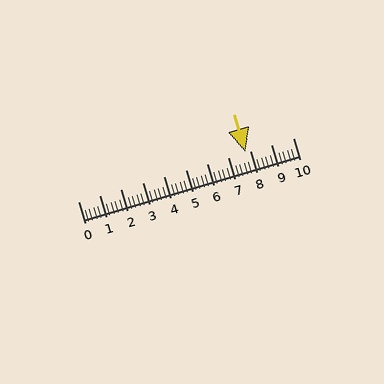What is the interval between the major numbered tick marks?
The major tick marks are spaced 1 units apart.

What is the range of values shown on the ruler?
The ruler shows values from 0 to 10.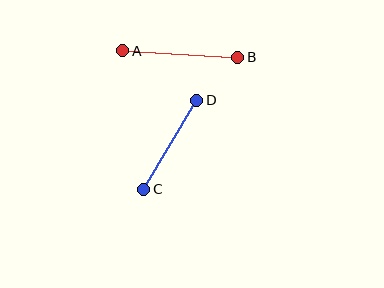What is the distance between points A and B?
The distance is approximately 115 pixels.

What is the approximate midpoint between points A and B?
The midpoint is at approximately (180, 54) pixels.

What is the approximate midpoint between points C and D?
The midpoint is at approximately (170, 145) pixels.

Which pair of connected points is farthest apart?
Points A and B are farthest apart.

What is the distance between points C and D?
The distance is approximately 103 pixels.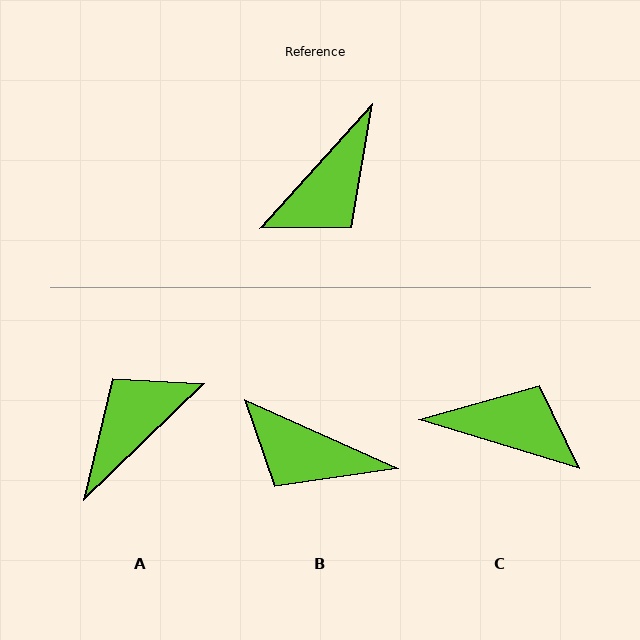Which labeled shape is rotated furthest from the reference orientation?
A, about 176 degrees away.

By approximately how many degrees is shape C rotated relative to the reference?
Approximately 115 degrees counter-clockwise.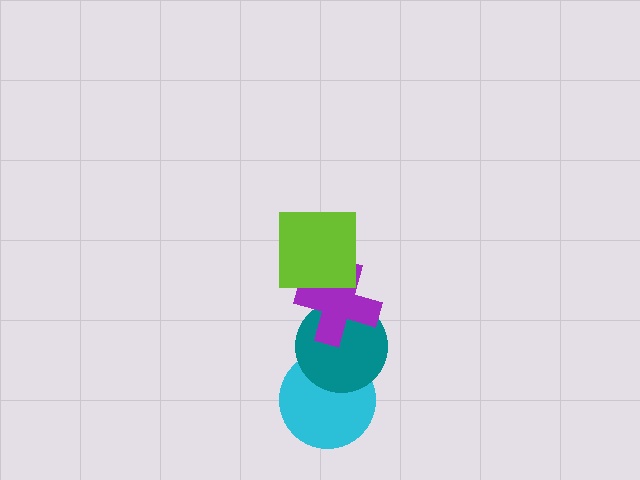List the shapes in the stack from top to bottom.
From top to bottom: the lime square, the purple cross, the teal circle, the cyan circle.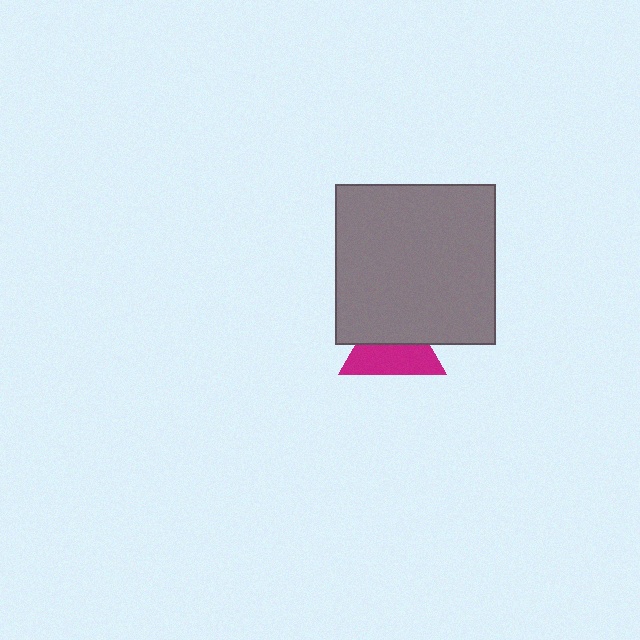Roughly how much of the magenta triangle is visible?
About half of it is visible (roughly 53%).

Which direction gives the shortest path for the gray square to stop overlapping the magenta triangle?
Moving up gives the shortest separation.